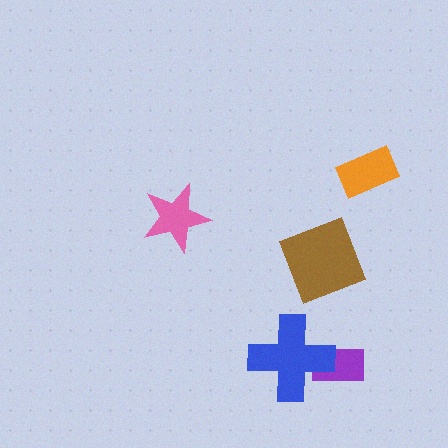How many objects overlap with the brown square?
0 objects overlap with the brown square.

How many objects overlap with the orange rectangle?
0 objects overlap with the orange rectangle.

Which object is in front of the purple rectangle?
The blue cross is in front of the purple rectangle.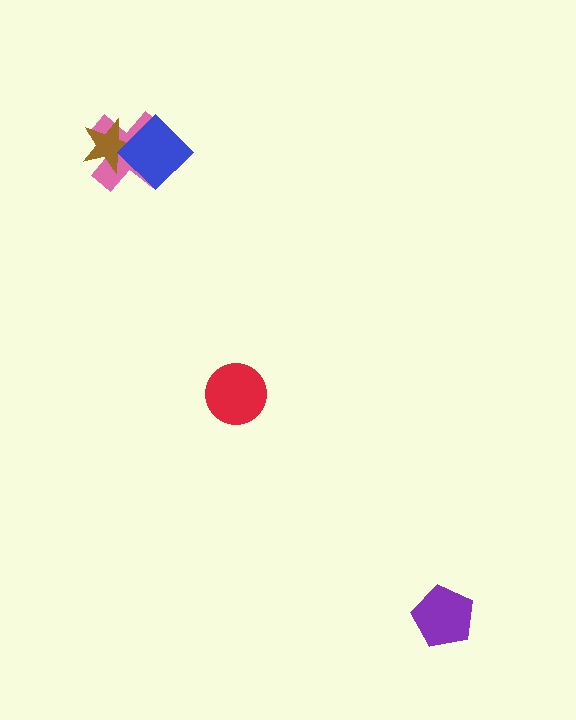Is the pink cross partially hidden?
Yes, it is partially covered by another shape.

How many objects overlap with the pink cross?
2 objects overlap with the pink cross.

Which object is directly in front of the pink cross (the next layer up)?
The brown star is directly in front of the pink cross.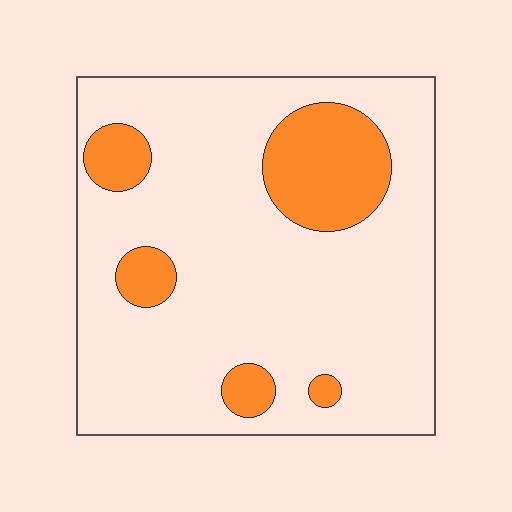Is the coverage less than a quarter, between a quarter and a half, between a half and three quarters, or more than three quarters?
Less than a quarter.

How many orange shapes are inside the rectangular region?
5.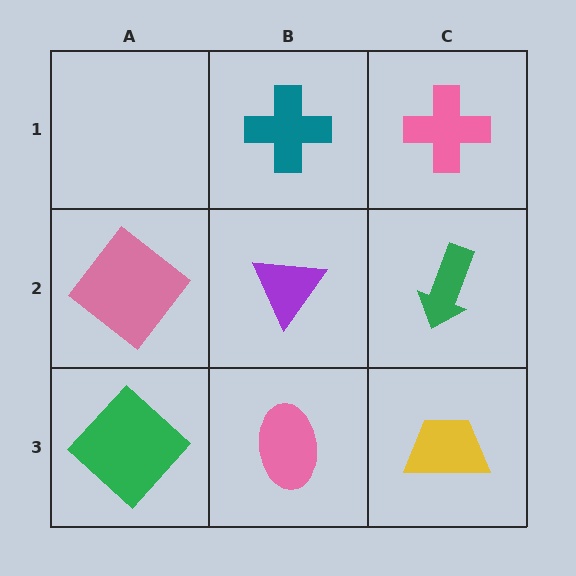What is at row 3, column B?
A pink ellipse.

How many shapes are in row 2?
3 shapes.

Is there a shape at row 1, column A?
No, that cell is empty.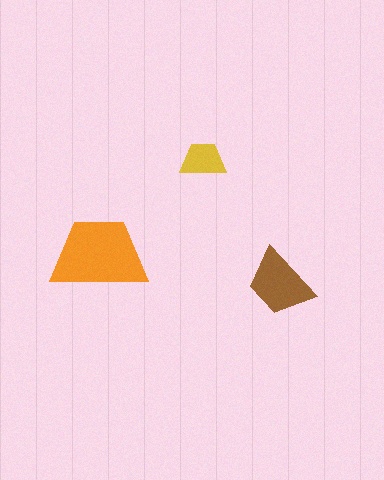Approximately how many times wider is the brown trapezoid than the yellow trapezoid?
About 1.5 times wider.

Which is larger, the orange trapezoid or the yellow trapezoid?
The orange one.